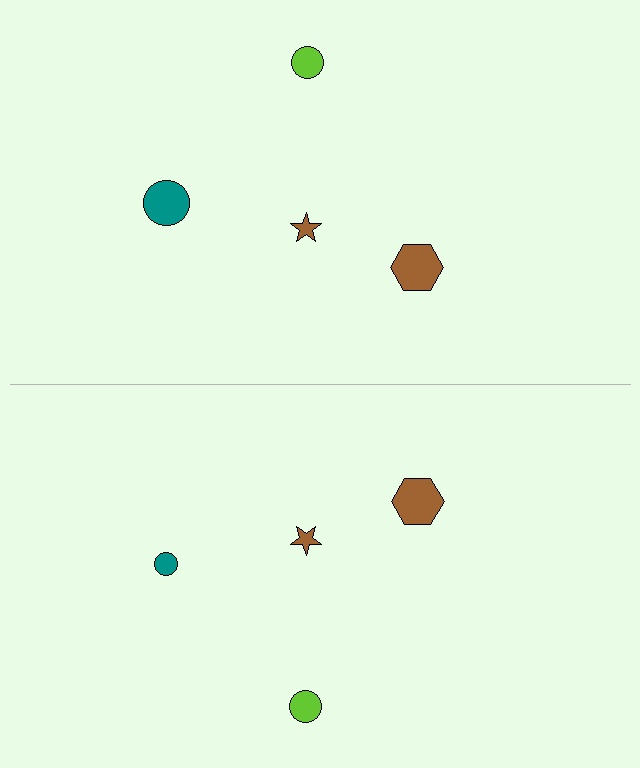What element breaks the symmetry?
The teal circle on the bottom side has a different size than its mirror counterpart.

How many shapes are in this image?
There are 8 shapes in this image.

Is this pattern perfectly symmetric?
No, the pattern is not perfectly symmetric. The teal circle on the bottom side has a different size than its mirror counterpart.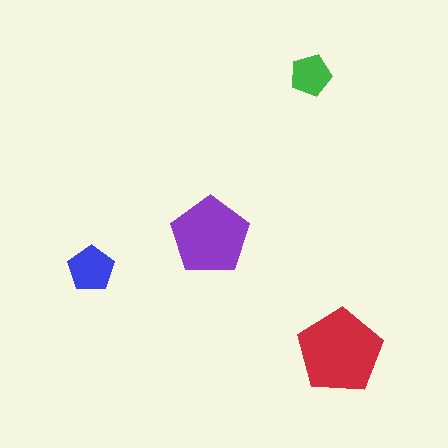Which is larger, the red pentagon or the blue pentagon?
The red one.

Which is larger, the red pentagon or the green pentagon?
The red one.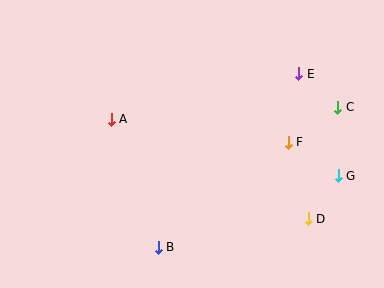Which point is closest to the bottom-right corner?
Point D is closest to the bottom-right corner.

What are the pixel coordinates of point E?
Point E is at (299, 74).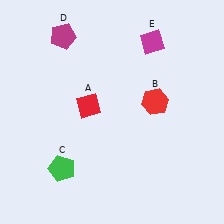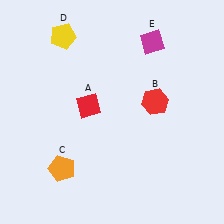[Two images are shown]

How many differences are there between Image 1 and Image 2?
There are 2 differences between the two images.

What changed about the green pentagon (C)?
In Image 1, C is green. In Image 2, it changed to orange.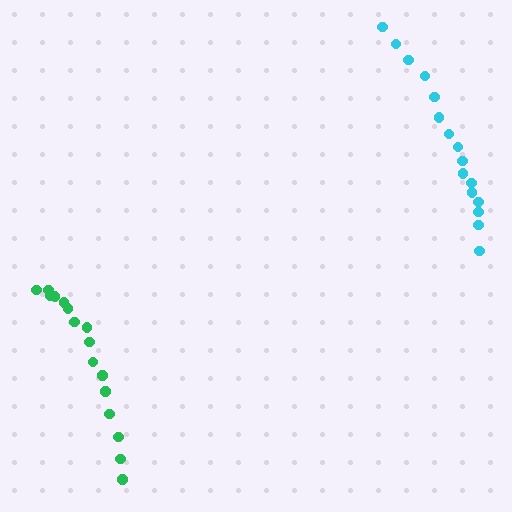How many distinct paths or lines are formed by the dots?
There are 2 distinct paths.